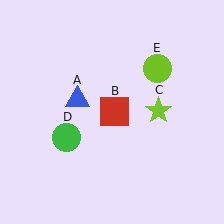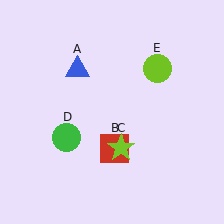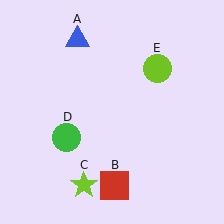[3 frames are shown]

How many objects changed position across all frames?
3 objects changed position: blue triangle (object A), red square (object B), lime star (object C).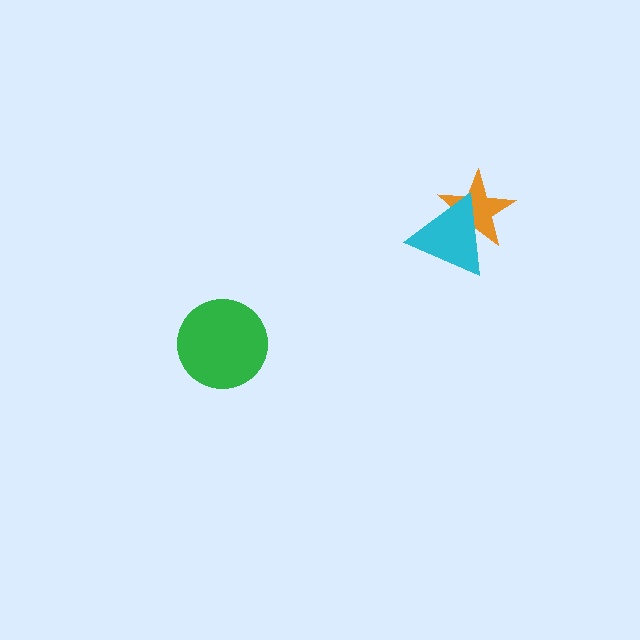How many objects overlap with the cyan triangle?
1 object overlaps with the cyan triangle.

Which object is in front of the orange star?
The cyan triangle is in front of the orange star.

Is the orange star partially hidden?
Yes, it is partially covered by another shape.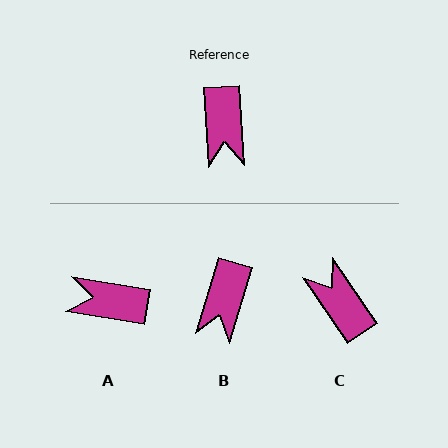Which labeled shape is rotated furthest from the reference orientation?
C, about 149 degrees away.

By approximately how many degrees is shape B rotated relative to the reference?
Approximately 20 degrees clockwise.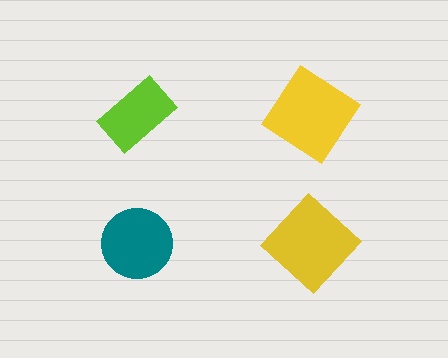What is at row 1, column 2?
A yellow diamond.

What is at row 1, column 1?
A lime rectangle.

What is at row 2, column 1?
A teal circle.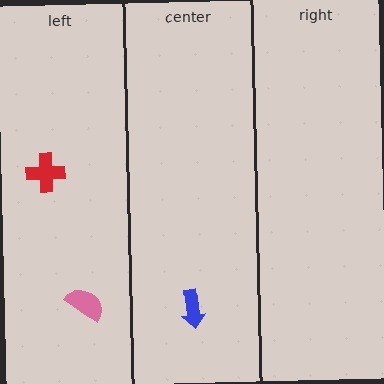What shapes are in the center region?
The blue arrow.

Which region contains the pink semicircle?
The left region.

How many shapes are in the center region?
1.